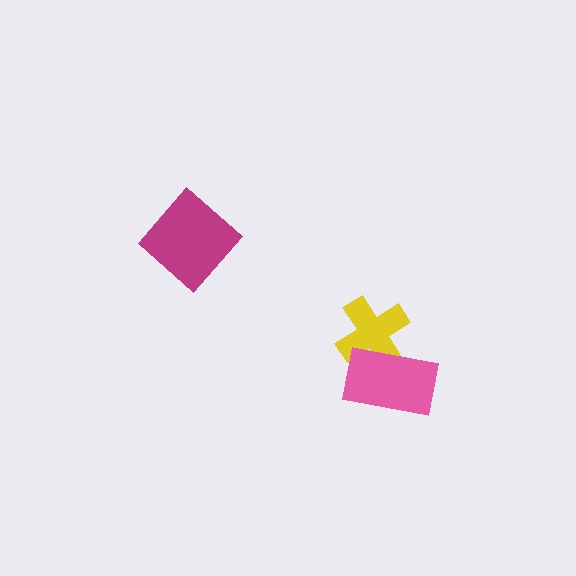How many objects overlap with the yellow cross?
1 object overlaps with the yellow cross.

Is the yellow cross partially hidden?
Yes, it is partially covered by another shape.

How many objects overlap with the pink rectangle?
1 object overlaps with the pink rectangle.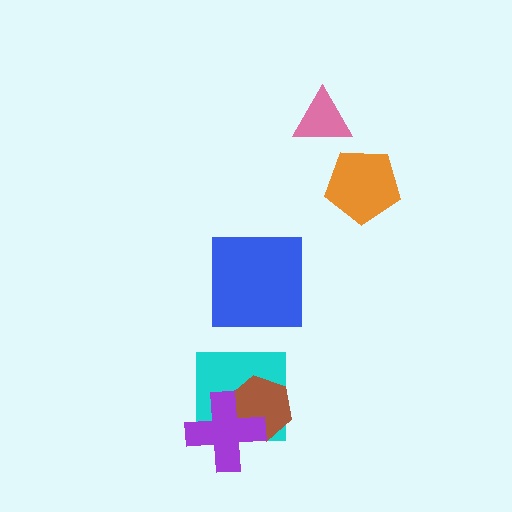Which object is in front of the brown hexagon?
The purple cross is in front of the brown hexagon.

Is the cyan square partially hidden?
Yes, it is partially covered by another shape.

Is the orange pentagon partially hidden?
No, no other shape covers it.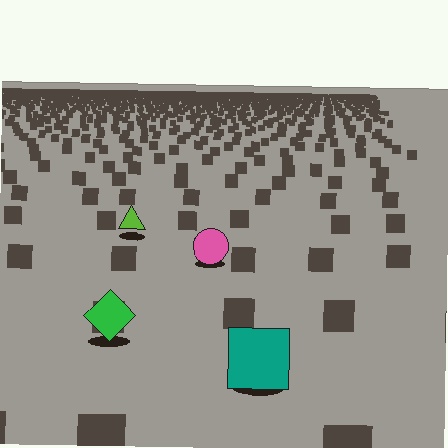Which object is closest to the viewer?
The teal square is closest. The texture marks near it are larger and more spread out.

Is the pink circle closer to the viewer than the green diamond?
No. The green diamond is closer — you can tell from the texture gradient: the ground texture is coarser near it.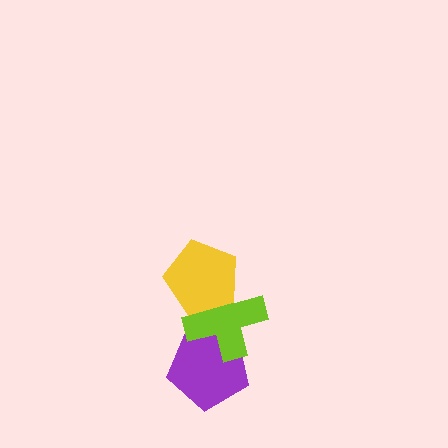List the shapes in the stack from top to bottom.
From top to bottom: the yellow pentagon, the lime cross, the purple pentagon.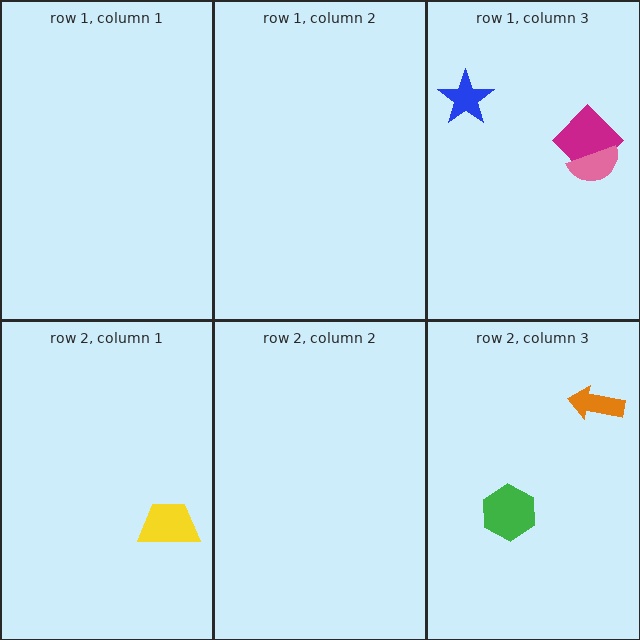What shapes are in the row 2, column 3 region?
The orange arrow, the green hexagon.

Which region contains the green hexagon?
The row 2, column 3 region.